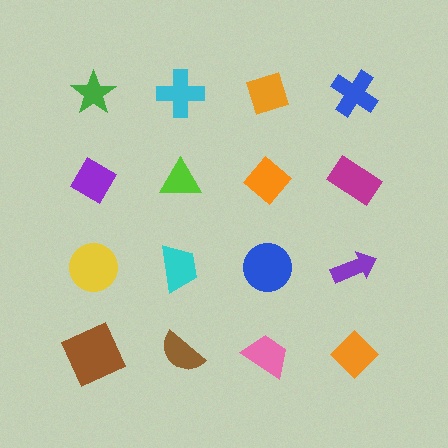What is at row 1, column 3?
An orange diamond.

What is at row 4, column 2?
A brown semicircle.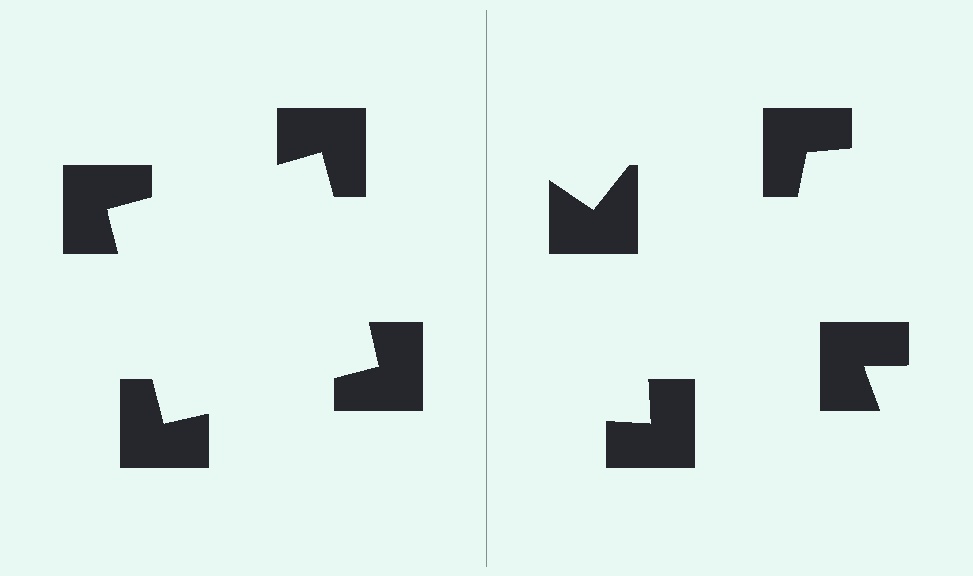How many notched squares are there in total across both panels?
8 — 4 on each side.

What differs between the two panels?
The notched squares are positioned identically on both sides; only the wedge orientations differ. On the left they align to a square; on the right they are misaligned.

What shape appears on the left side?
An illusory square.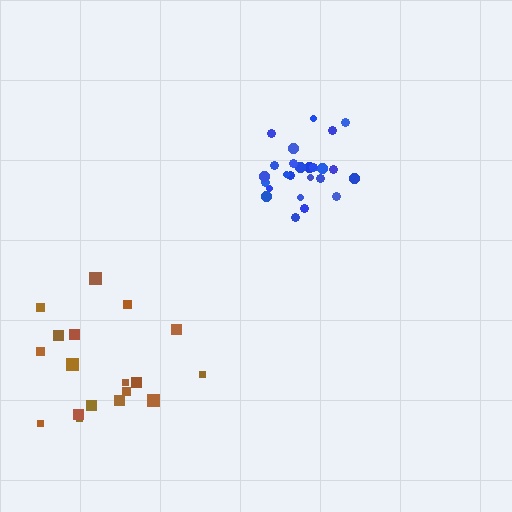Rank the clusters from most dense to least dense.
blue, brown.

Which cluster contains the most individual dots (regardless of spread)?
Blue (27).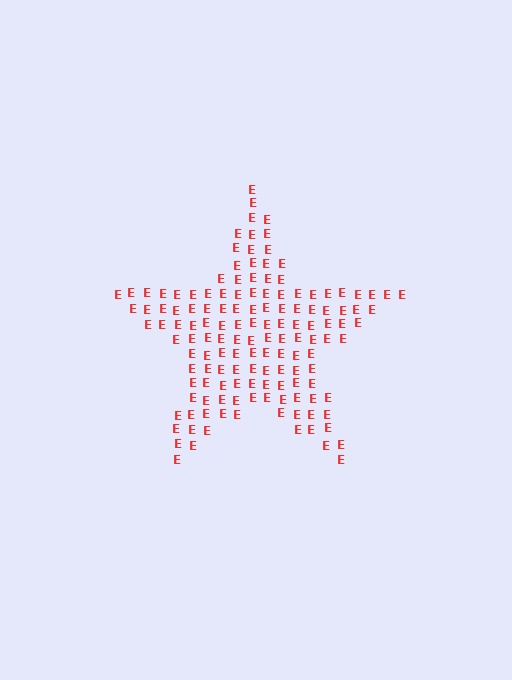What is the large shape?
The large shape is a star.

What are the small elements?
The small elements are letter E's.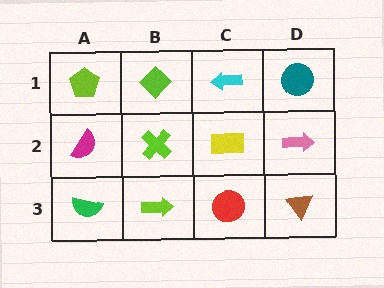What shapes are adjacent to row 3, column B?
A lime cross (row 2, column B), a green semicircle (row 3, column A), a red circle (row 3, column C).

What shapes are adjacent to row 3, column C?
A yellow rectangle (row 2, column C), a lime arrow (row 3, column B), a brown triangle (row 3, column D).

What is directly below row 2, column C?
A red circle.